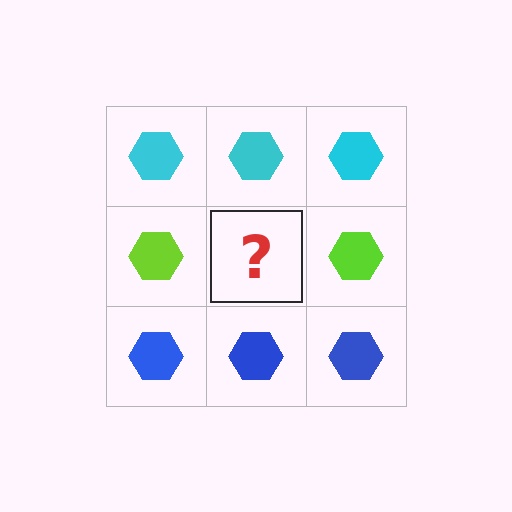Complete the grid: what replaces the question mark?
The question mark should be replaced with a lime hexagon.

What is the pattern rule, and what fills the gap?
The rule is that each row has a consistent color. The gap should be filled with a lime hexagon.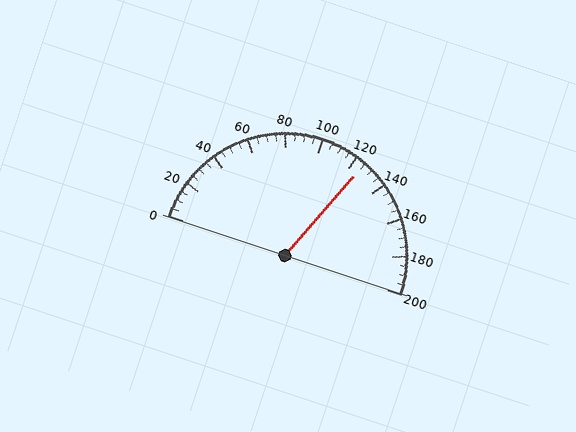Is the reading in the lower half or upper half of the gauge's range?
The reading is in the upper half of the range (0 to 200).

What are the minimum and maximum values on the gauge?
The gauge ranges from 0 to 200.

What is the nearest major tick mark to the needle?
The nearest major tick mark is 120.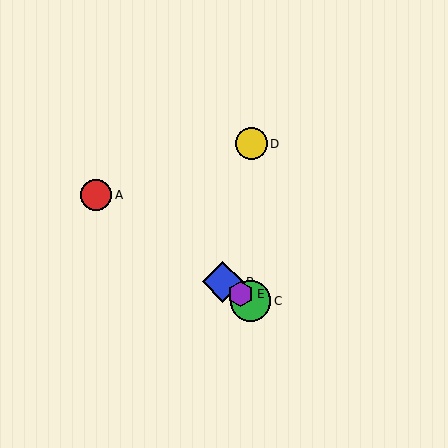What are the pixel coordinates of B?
Object B is at (223, 282).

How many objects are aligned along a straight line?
4 objects (A, B, C, E) are aligned along a straight line.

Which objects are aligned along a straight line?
Objects A, B, C, E are aligned along a straight line.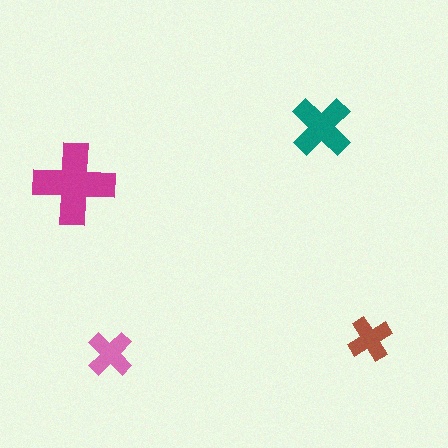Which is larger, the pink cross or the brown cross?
The pink one.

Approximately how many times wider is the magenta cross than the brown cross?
About 2 times wider.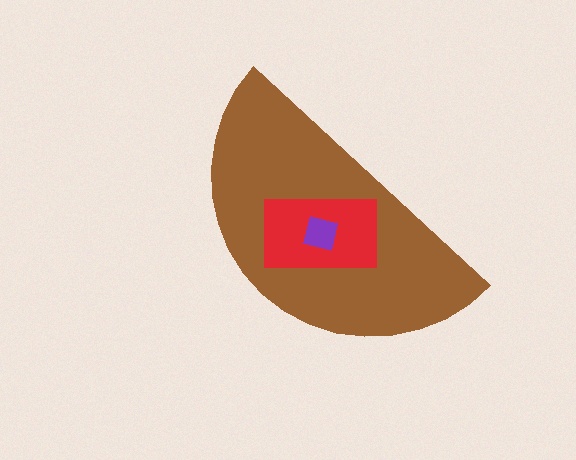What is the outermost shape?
The brown semicircle.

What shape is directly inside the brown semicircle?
The red rectangle.